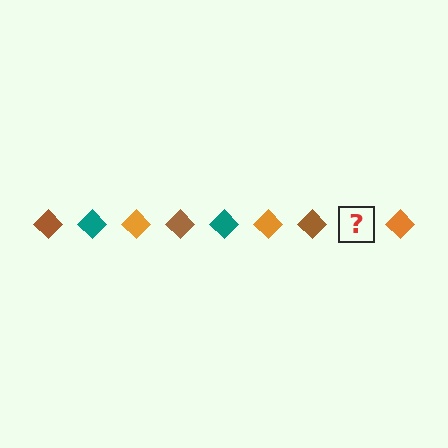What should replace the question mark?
The question mark should be replaced with a teal diamond.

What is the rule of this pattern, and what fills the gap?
The rule is that the pattern cycles through brown, teal, orange diamonds. The gap should be filled with a teal diamond.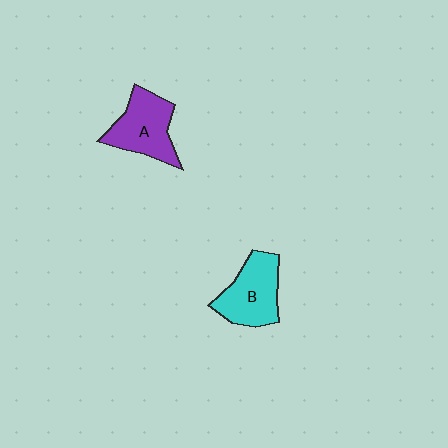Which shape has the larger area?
Shape B (cyan).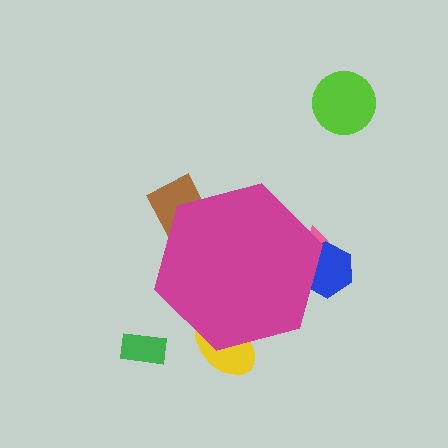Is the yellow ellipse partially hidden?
Yes, the yellow ellipse is partially hidden behind the magenta hexagon.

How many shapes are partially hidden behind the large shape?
4 shapes are partially hidden.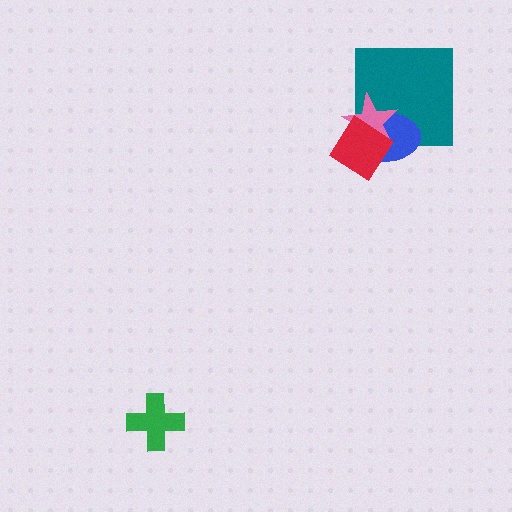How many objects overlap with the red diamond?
3 objects overlap with the red diamond.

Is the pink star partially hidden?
Yes, it is partially covered by another shape.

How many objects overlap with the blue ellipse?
3 objects overlap with the blue ellipse.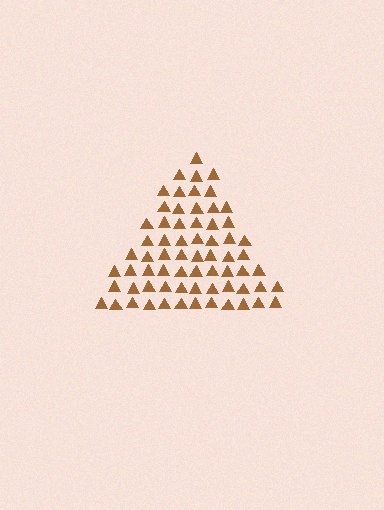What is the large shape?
The large shape is a triangle.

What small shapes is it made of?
It is made of small triangles.